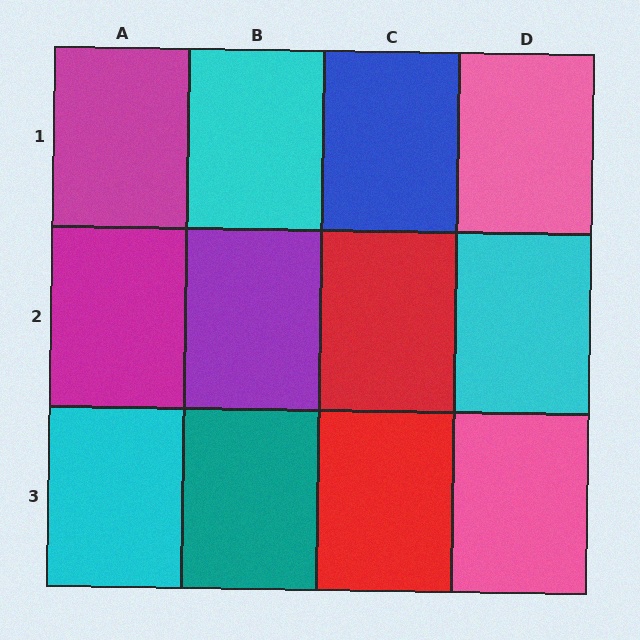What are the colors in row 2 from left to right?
Magenta, purple, red, cyan.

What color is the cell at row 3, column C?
Red.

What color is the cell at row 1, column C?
Blue.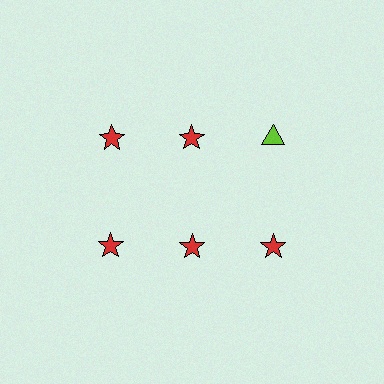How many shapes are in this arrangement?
There are 6 shapes arranged in a grid pattern.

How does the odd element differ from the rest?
It differs in both color (lime instead of red) and shape (triangle instead of star).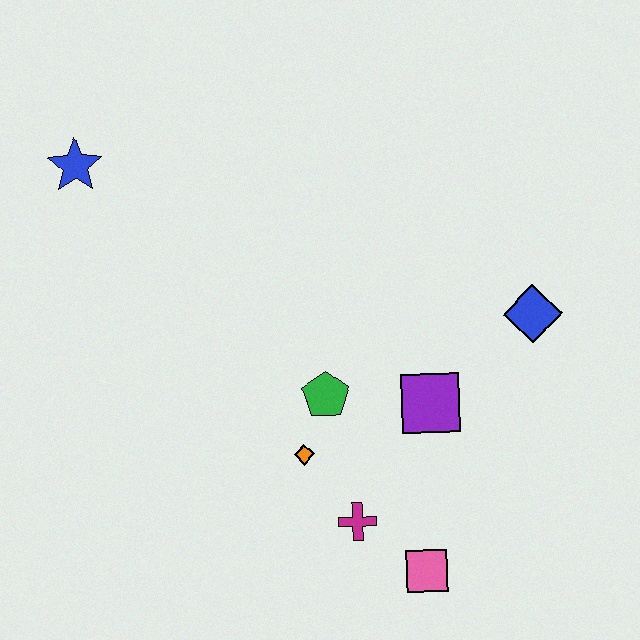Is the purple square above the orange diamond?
Yes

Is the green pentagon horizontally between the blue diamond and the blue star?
Yes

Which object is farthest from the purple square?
The blue star is farthest from the purple square.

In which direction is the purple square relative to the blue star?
The purple square is to the right of the blue star.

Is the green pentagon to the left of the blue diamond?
Yes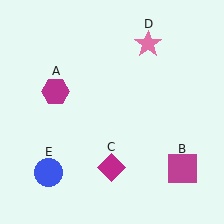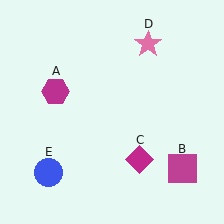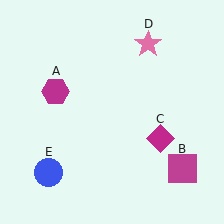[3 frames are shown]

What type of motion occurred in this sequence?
The magenta diamond (object C) rotated counterclockwise around the center of the scene.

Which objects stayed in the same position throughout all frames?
Magenta hexagon (object A) and magenta square (object B) and pink star (object D) and blue circle (object E) remained stationary.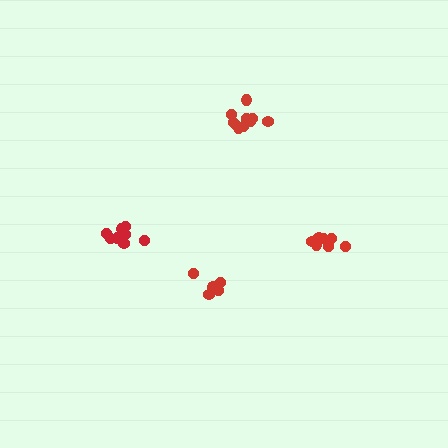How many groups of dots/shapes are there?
There are 4 groups.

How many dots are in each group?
Group 1: 7 dots, Group 2: 5 dots, Group 3: 8 dots, Group 4: 11 dots (31 total).